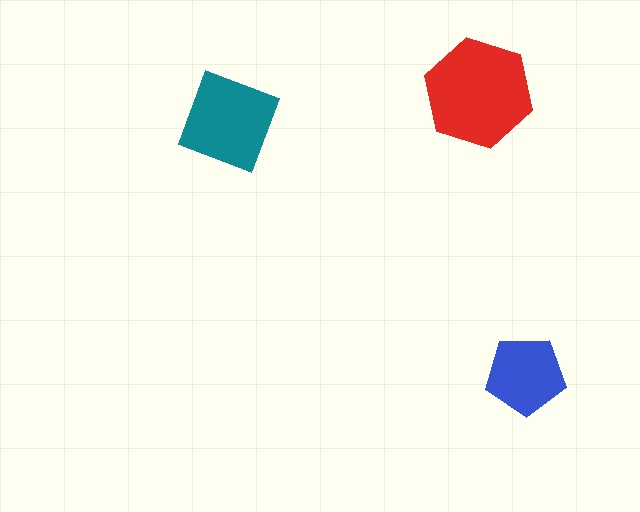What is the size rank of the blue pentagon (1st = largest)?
3rd.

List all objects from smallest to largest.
The blue pentagon, the teal diamond, the red hexagon.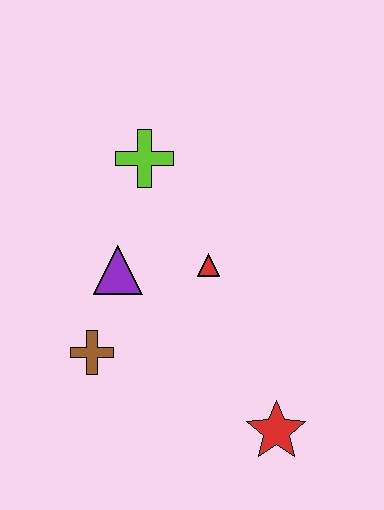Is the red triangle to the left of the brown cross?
No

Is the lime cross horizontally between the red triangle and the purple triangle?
Yes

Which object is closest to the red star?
The red triangle is closest to the red star.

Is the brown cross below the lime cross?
Yes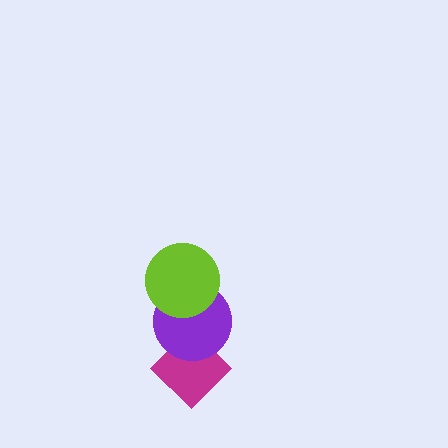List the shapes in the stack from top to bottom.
From top to bottom: the lime circle, the purple circle, the magenta diamond.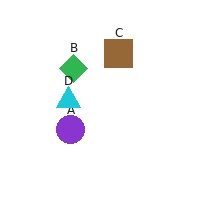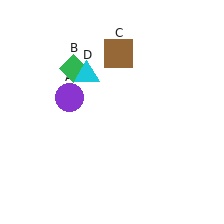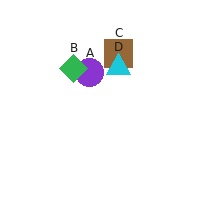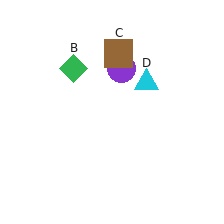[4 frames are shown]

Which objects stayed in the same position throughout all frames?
Green diamond (object B) and brown square (object C) remained stationary.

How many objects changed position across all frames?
2 objects changed position: purple circle (object A), cyan triangle (object D).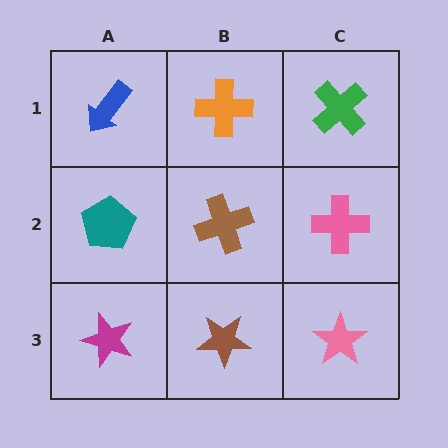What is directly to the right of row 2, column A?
A brown cross.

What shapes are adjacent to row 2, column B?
An orange cross (row 1, column B), a brown star (row 3, column B), a teal pentagon (row 2, column A), a pink cross (row 2, column C).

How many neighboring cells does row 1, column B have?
3.